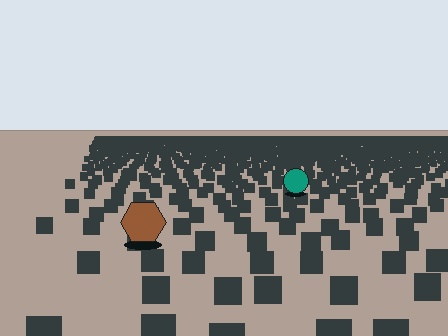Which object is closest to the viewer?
The brown hexagon is closest. The texture marks near it are larger and more spread out.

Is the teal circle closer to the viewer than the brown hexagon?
No. The brown hexagon is closer — you can tell from the texture gradient: the ground texture is coarser near it.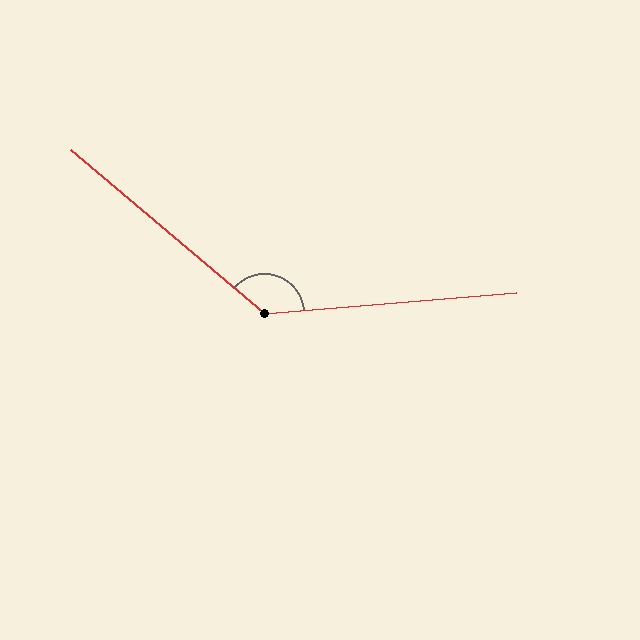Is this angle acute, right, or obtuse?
It is obtuse.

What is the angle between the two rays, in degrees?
Approximately 135 degrees.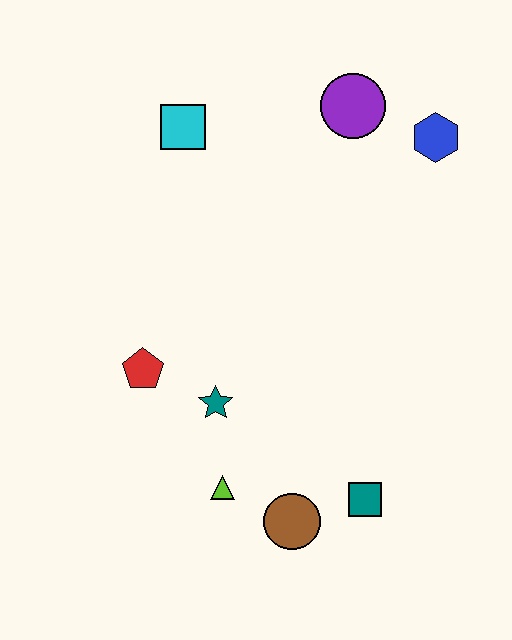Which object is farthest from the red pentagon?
The blue hexagon is farthest from the red pentagon.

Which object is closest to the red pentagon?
The teal star is closest to the red pentagon.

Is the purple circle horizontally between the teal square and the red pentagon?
Yes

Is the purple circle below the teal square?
No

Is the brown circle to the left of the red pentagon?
No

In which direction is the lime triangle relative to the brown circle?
The lime triangle is to the left of the brown circle.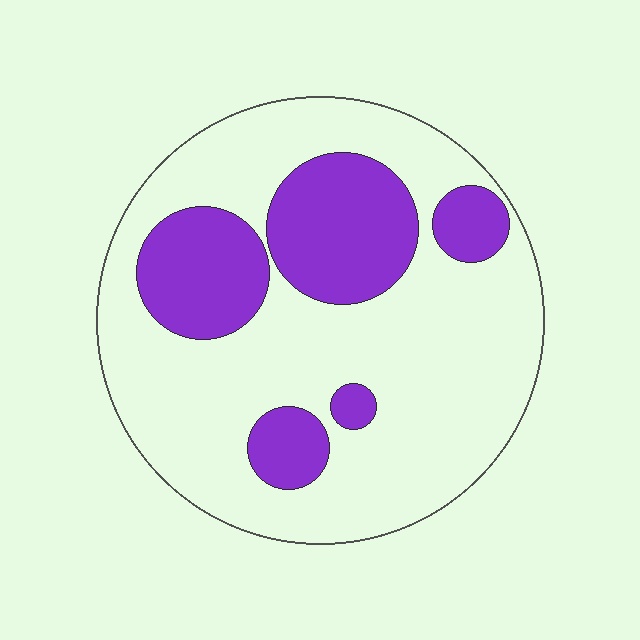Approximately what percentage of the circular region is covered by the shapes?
Approximately 30%.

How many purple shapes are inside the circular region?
5.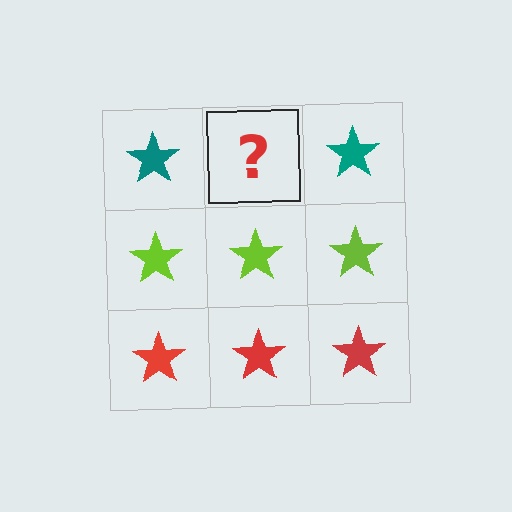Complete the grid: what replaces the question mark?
The question mark should be replaced with a teal star.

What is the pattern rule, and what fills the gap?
The rule is that each row has a consistent color. The gap should be filled with a teal star.